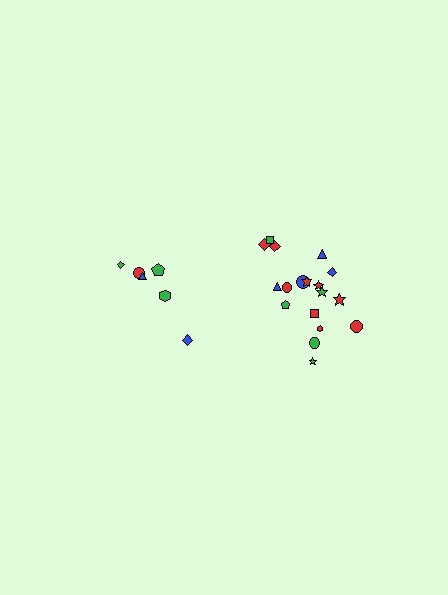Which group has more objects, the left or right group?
The right group.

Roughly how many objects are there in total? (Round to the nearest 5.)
Roughly 25 objects in total.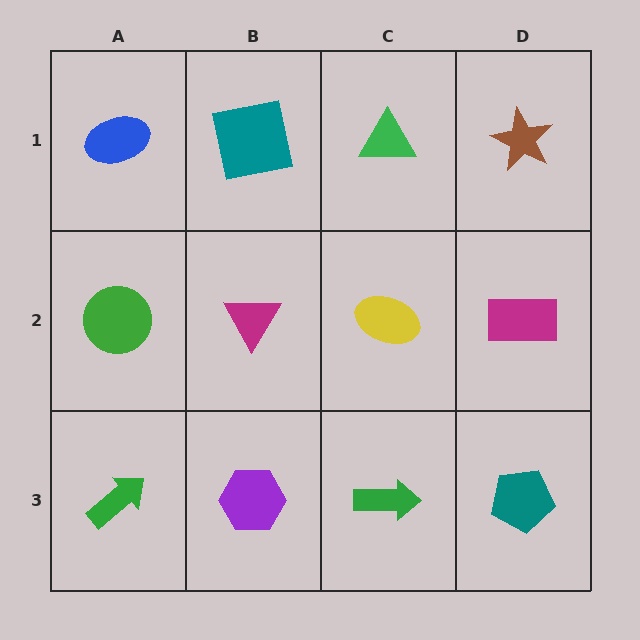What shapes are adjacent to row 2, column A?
A blue ellipse (row 1, column A), a green arrow (row 3, column A), a magenta triangle (row 2, column B).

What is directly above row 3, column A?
A green circle.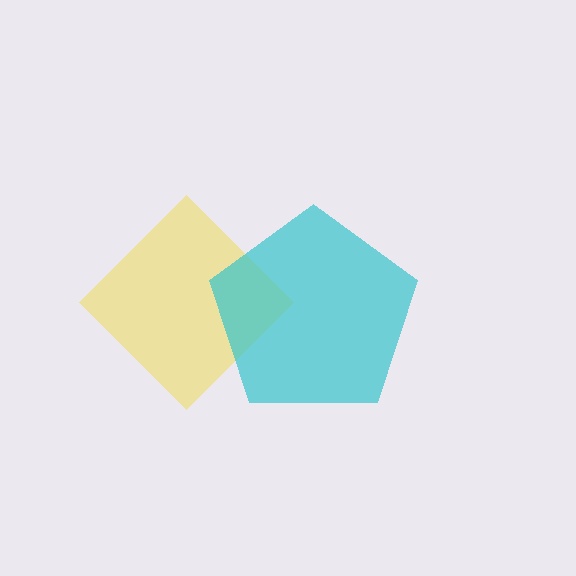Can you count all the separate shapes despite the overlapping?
Yes, there are 2 separate shapes.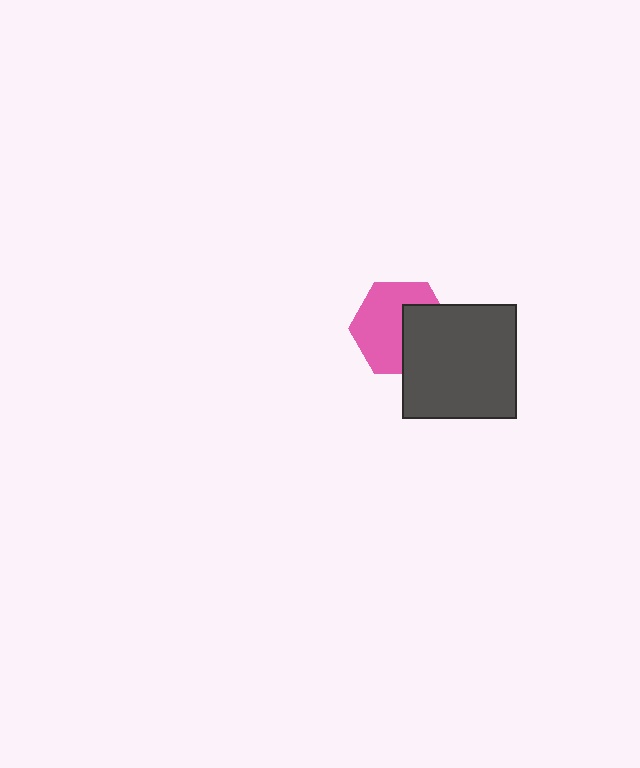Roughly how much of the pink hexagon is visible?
About half of it is visible (roughly 60%).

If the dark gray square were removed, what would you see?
You would see the complete pink hexagon.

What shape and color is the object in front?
The object in front is a dark gray square.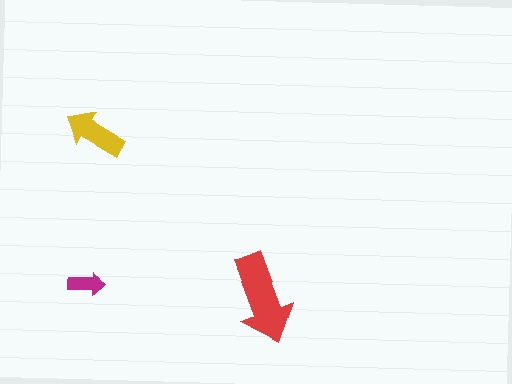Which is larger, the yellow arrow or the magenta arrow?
The yellow one.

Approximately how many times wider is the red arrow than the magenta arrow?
About 2.5 times wider.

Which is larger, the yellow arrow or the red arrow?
The red one.